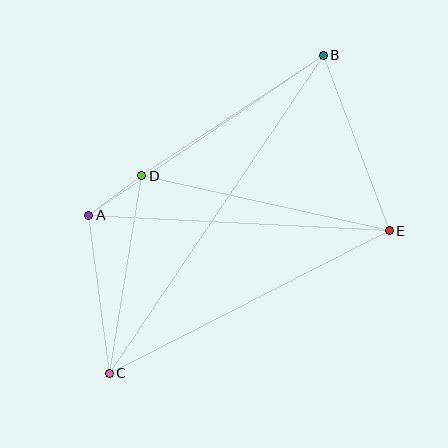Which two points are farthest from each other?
Points B and C are farthest from each other.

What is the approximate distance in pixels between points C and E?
The distance between C and E is approximately 314 pixels.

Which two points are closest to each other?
Points A and D are closest to each other.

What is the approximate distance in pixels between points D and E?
The distance between D and E is approximately 254 pixels.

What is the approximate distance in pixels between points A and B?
The distance between A and B is approximately 284 pixels.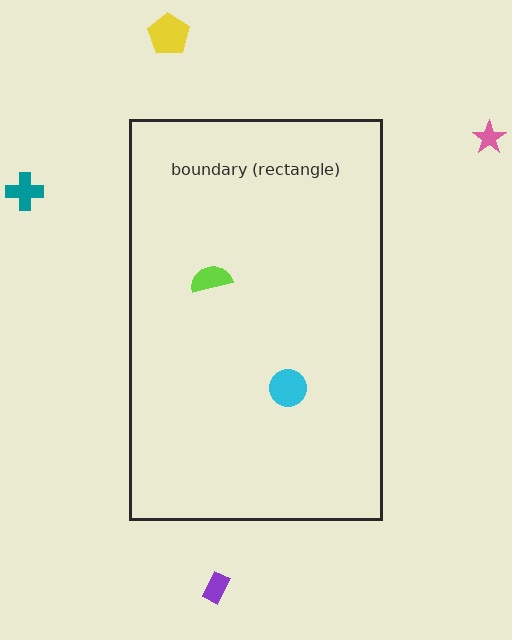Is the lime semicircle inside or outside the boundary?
Inside.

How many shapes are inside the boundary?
2 inside, 4 outside.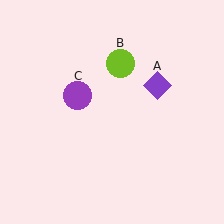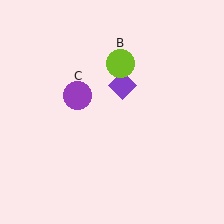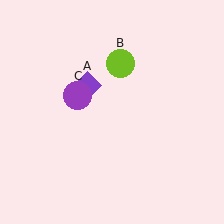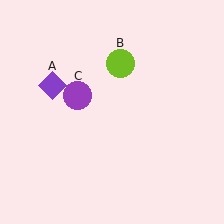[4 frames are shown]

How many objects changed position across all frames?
1 object changed position: purple diamond (object A).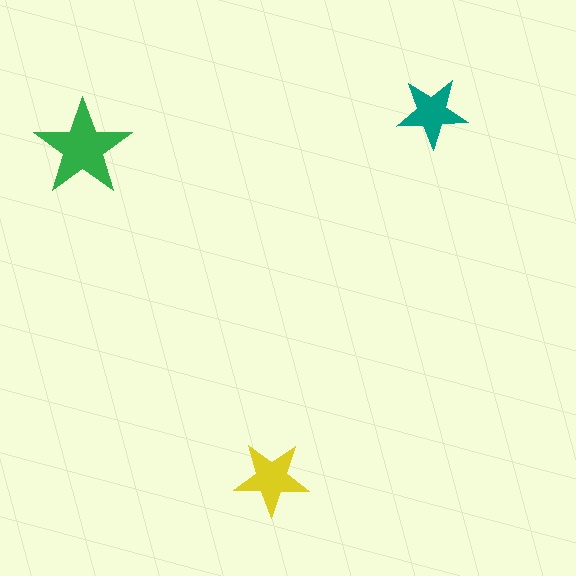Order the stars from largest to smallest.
the green one, the yellow one, the teal one.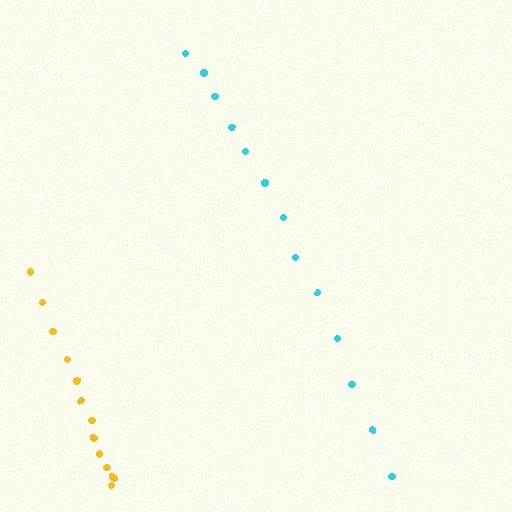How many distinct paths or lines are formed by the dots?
There are 2 distinct paths.